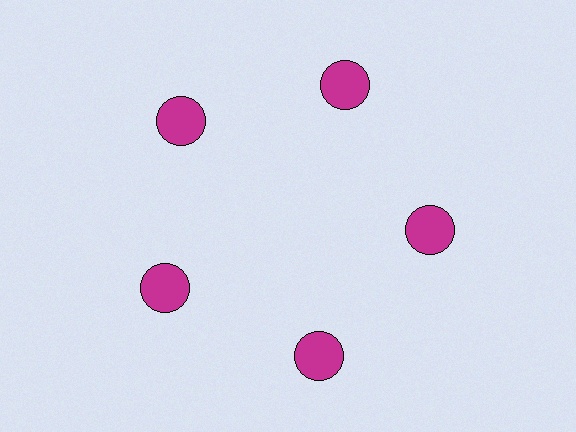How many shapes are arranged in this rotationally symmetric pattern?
There are 5 shapes, arranged in 5 groups of 1.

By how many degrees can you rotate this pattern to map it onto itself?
The pattern maps onto itself every 72 degrees of rotation.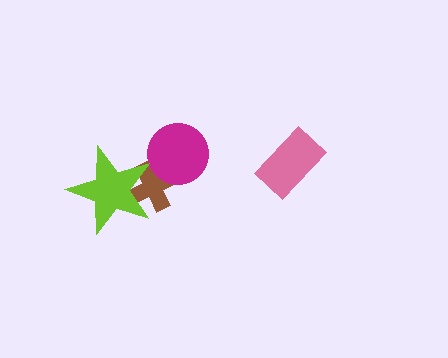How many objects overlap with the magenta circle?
1 object overlaps with the magenta circle.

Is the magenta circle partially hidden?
No, no other shape covers it.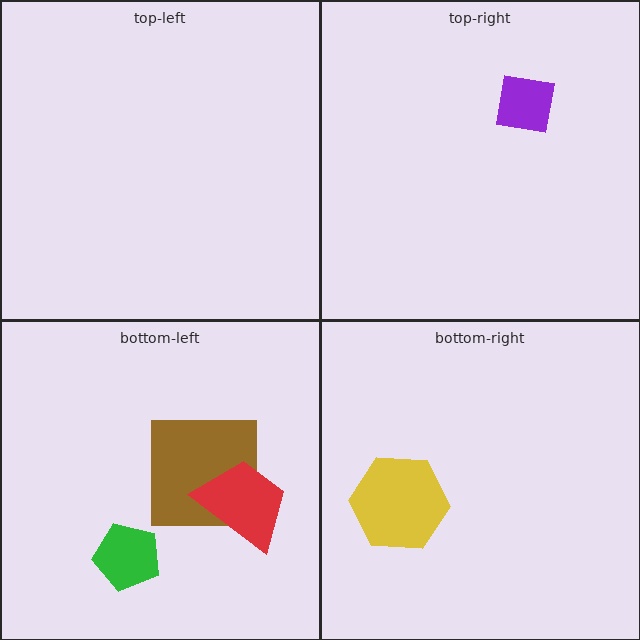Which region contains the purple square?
The top-right region.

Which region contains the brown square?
The bottom-left region.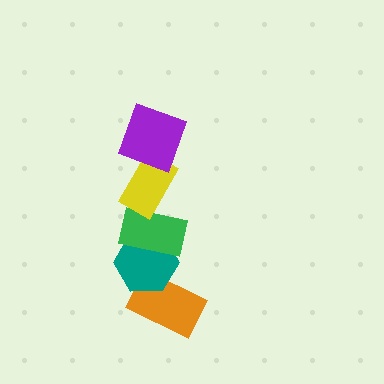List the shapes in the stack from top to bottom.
From top to bottom: the purple square, the yellow rectangle, the green rectangle, the teal hexagon, the orange rectangle.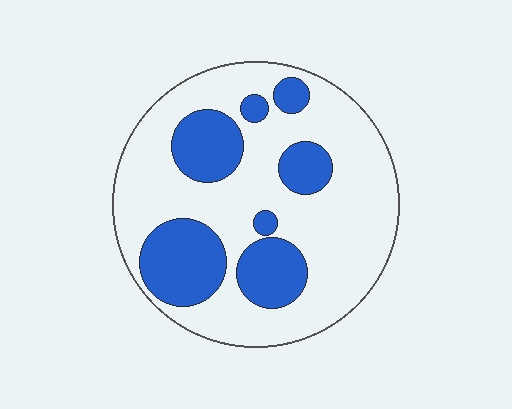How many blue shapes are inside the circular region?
7.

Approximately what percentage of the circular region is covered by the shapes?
Approximately 30%.